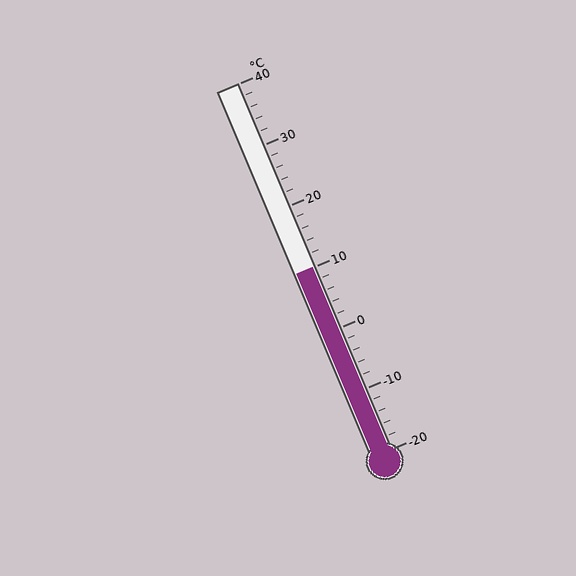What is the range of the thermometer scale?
The thermometer scale ranges from -20°C to 40°C.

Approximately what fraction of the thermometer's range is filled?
The thermometer is filled to approximately 50% of its range.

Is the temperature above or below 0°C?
The temperature is above 0°C.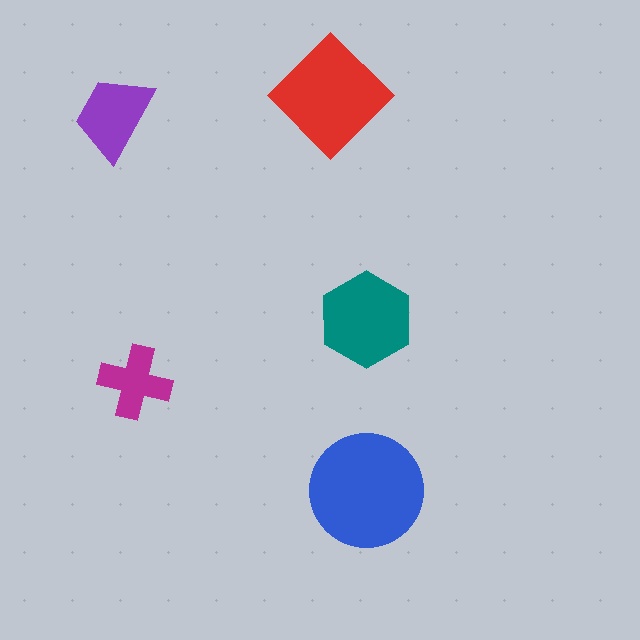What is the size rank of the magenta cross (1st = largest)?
5th.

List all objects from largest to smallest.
The blue circle, the red diamond, the teal hexagon, the purple trapezoid, the magenta cross.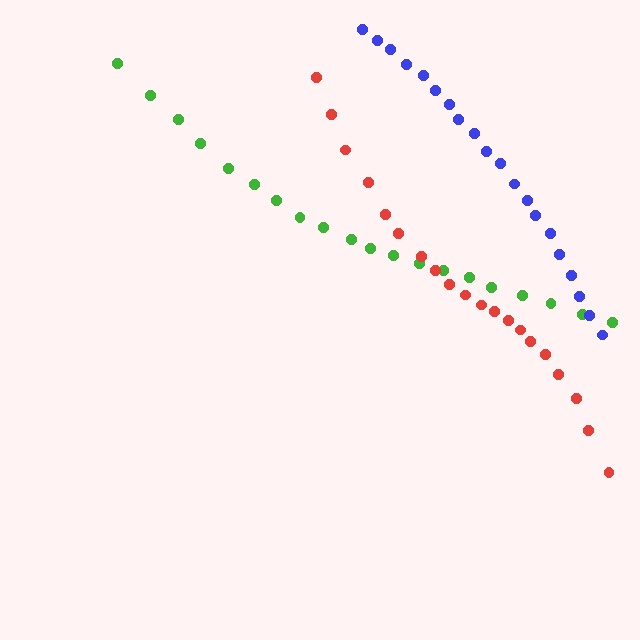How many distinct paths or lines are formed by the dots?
There are 3 distinct paths.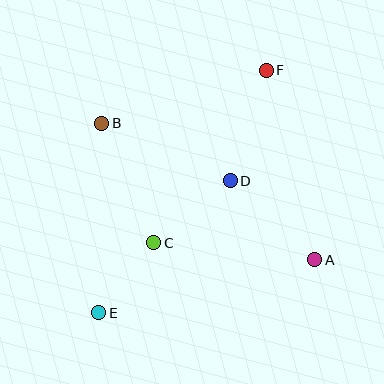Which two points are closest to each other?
Points C and E are closest to each other.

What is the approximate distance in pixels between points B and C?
The distance between B and C is approximately 131 pixels.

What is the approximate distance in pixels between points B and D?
The distance between B and D is approximately 141 pixels.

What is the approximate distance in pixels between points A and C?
The distance between A and C is approximately 162 pixels.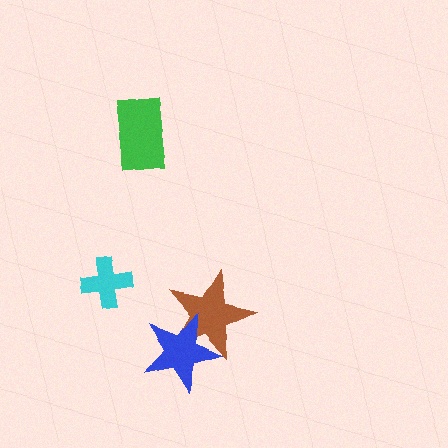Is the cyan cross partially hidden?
No, no other shape covers it.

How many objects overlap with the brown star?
1 object overlaps with the brown star.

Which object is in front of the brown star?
The blue star is in front of the brown star.